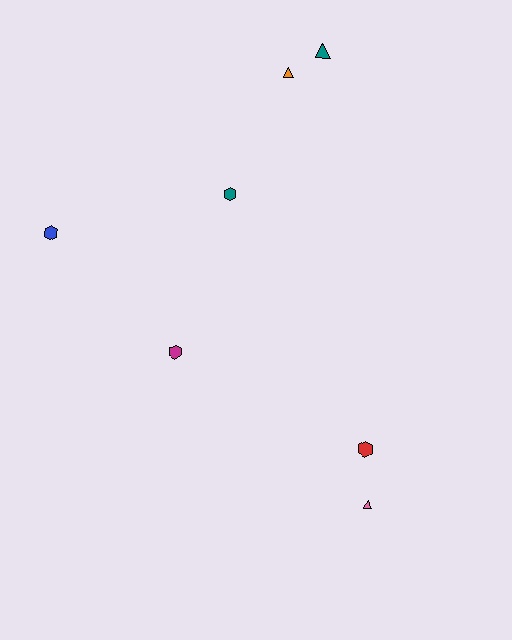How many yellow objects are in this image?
There are no yellow objects.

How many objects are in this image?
There are 7 objects.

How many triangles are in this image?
There are 3 triangles.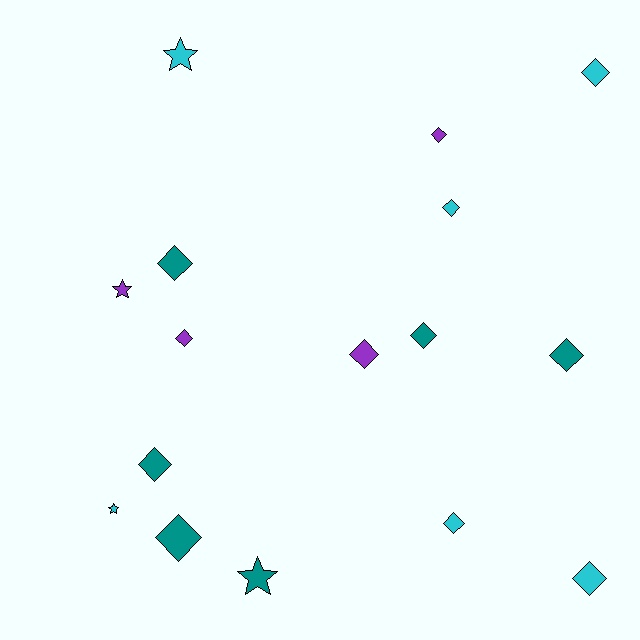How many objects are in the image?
There are 16 objects.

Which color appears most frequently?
Teal, with 6 objects.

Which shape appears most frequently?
Diamond, with 12 objects.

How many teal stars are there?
There is 1 teal star.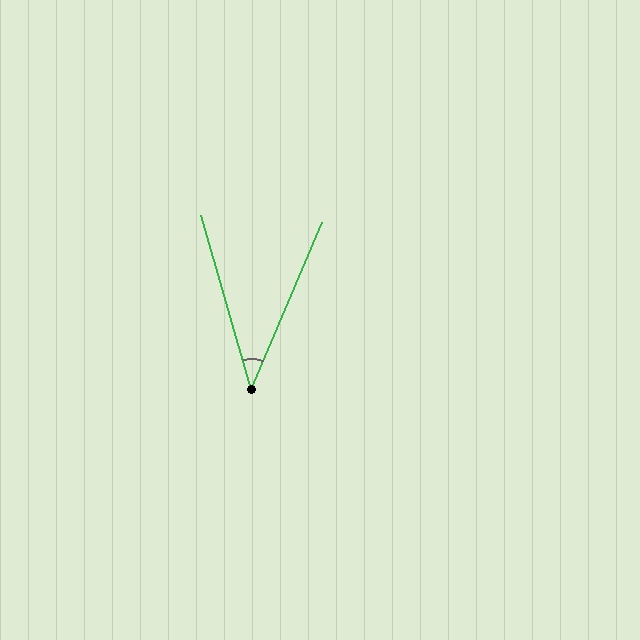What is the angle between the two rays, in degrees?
Approximately 39 degrees.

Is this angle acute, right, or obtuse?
It is acute.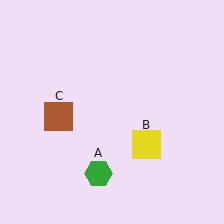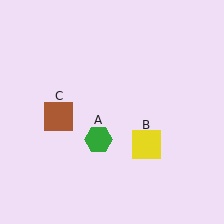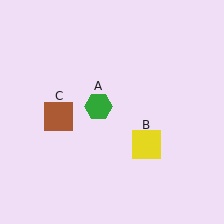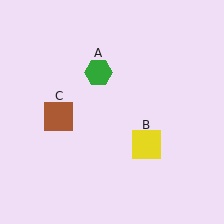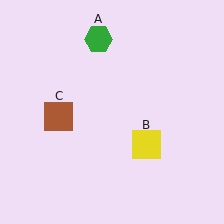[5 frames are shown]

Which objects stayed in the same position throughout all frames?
Yellow square (object B) and brown square (object C) remained stationary.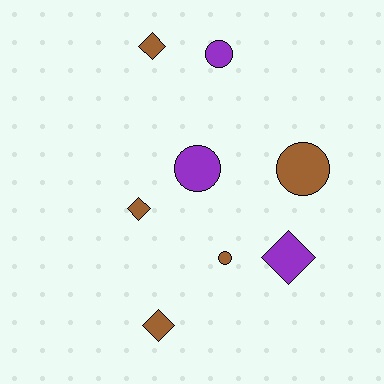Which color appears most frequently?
Brown, with 5 objects.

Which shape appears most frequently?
Circle, with 4 objects.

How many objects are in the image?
There are 8 objects.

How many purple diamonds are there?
There is 1 purple diamond.